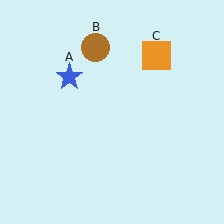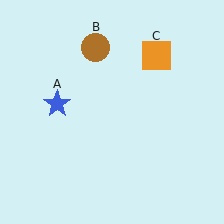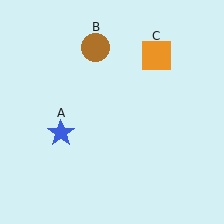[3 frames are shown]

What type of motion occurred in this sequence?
The blue star (object A) rotated counterclockwise around the center of the scene.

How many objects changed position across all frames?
1 object changed position: blue star (object A).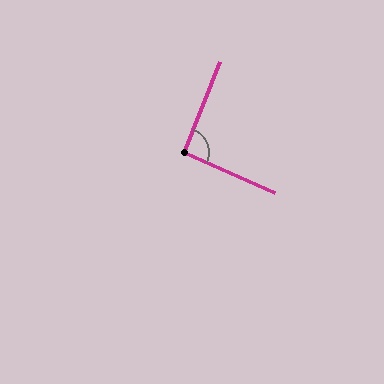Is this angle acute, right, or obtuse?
It is approximately a right angle.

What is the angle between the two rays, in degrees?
Approximately 92 degrees.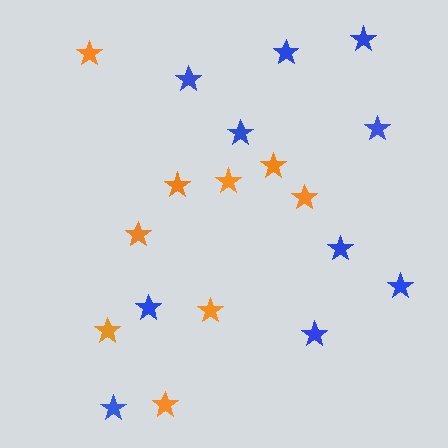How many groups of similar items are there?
There are 2 groups: one group of orange stars (9) and one group of blue stars (10).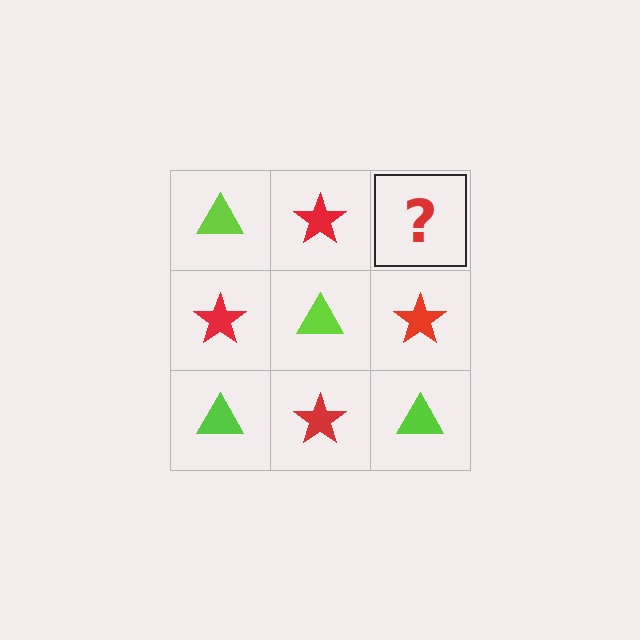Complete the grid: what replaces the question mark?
The question mark should be replaced with a lime triangle.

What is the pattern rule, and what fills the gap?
The rule is that it alternates lime triangle and red star in a checkerboard pattern. The gap should be filled with a lime triangle.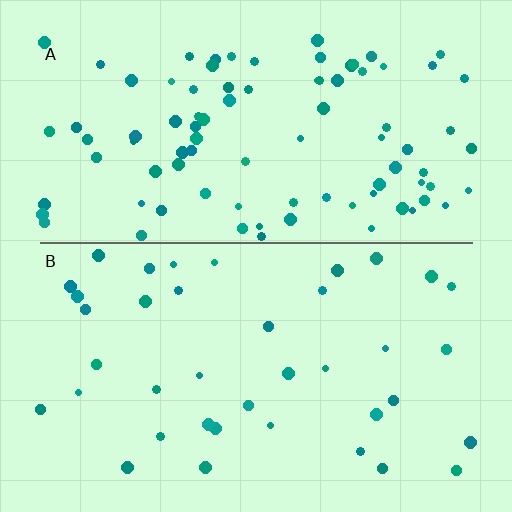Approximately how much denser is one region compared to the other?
Approximately 2.4× — region A over region B.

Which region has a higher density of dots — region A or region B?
A (the top).